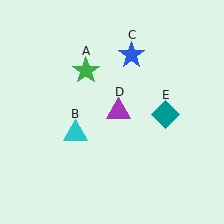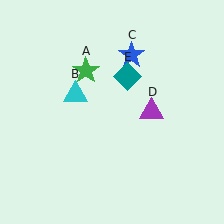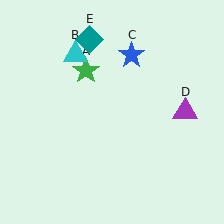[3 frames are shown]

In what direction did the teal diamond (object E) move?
The teal diamond (object E) moved up and to the left.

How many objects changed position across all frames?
3 objects changed position: cyan triangle (object B), purple triangle (object D), teal diamond (object E).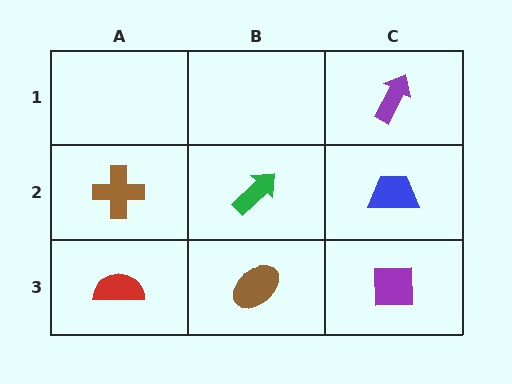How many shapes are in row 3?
3 shapes.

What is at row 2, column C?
A blue trapezoid.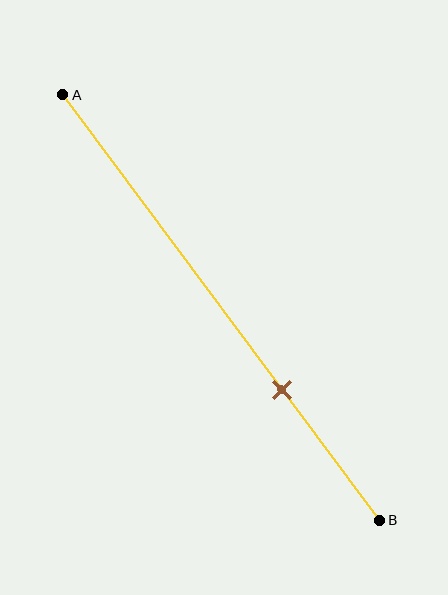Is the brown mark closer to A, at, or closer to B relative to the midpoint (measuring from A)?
The brown mark is closer to point B than the midpoint of segment AB.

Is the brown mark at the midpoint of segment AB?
No, the mark is at about 70% from A, not at the 50% midpoint.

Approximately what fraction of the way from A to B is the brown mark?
The brown mark is approximately 70% of the way from A to B.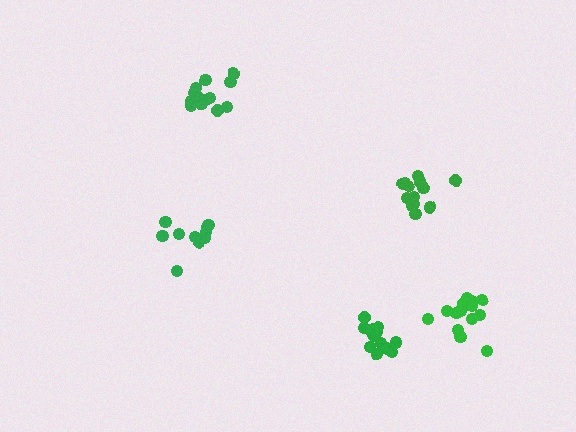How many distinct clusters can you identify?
There are 5 distinct clusters.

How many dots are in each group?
Group 1: 10 dots, Group 2: 15 dots, Group 3: 15 dots, Group 4: 14 dots, Group 5: 14 dots (68 total).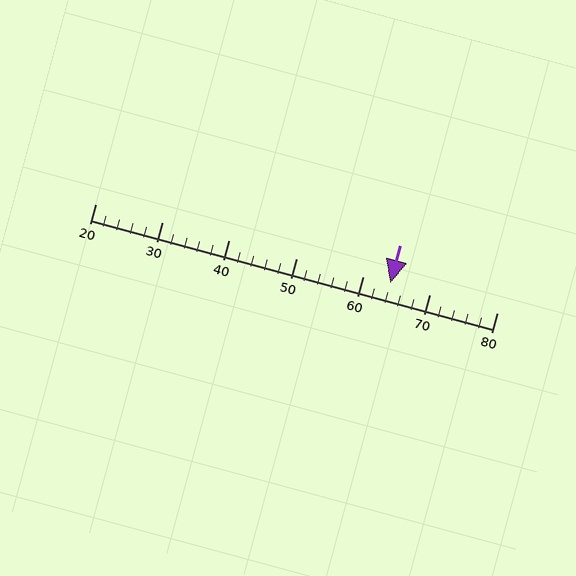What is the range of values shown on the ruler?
The ruler shows values from 20 to 80.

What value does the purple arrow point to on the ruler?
The purple arrow points to approximately 64.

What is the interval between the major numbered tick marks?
The major tick marks are spaced 10 units apart.